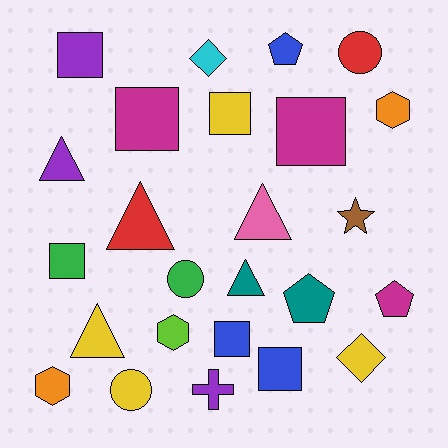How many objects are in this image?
There are 25 objects.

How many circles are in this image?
There are 3 circles.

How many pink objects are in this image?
There is 1 pink object.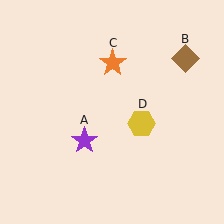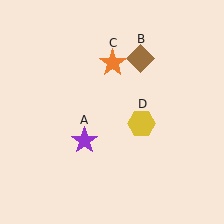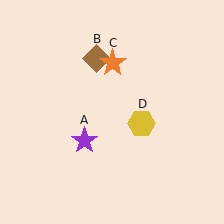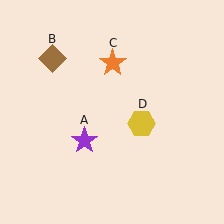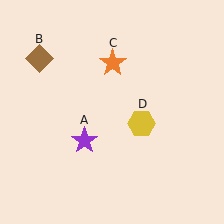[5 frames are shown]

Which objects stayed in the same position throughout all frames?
Purple star (object A) and orange star (object C) and yellow hexagon (object D) remained stationary.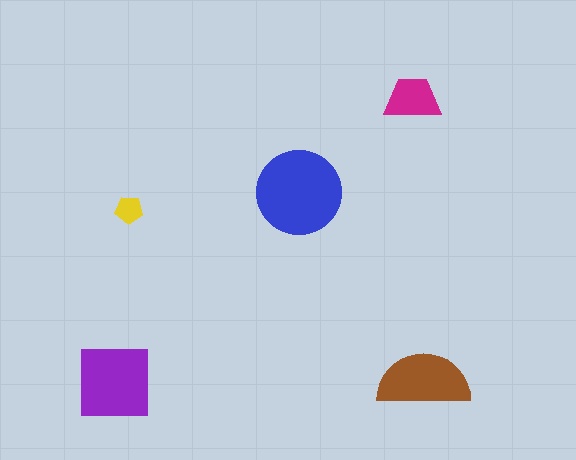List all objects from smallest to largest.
The yellow pentagon, the magenta trapezoid, the brown semicircle, the purple square, the blue circle.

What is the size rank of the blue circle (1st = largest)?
1st.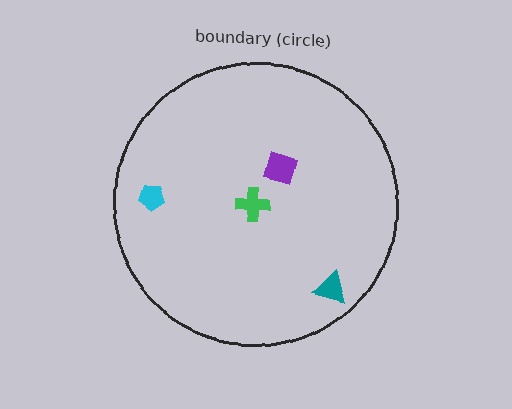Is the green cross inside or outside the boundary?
Inside.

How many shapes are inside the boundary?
4 inside, 0 outside.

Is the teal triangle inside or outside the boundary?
Inside.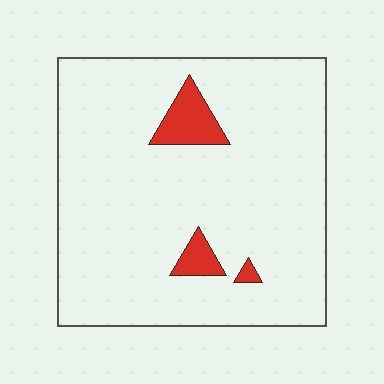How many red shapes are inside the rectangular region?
3.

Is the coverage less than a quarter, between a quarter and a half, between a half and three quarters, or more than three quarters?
Less than a quarter.